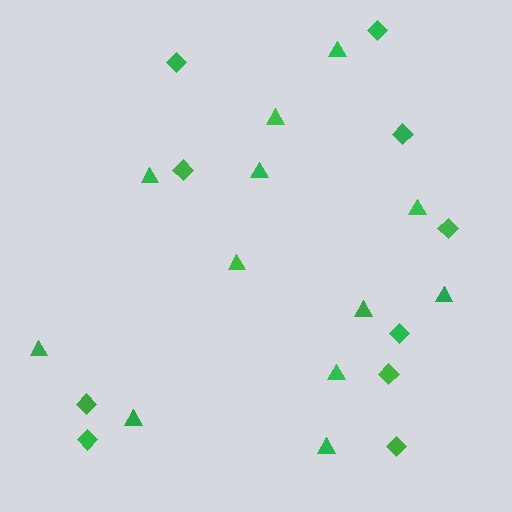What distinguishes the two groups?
There are 2 groups: one group of triangles (12) and one group of diamonds (10).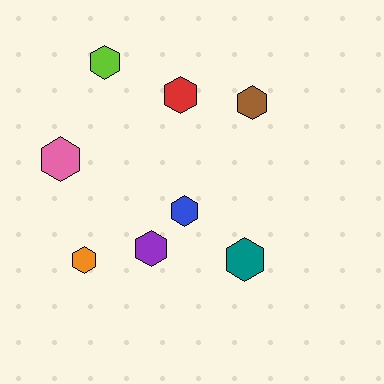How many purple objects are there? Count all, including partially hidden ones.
There is 1 purple object.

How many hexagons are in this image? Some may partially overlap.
There are 8 hexagons.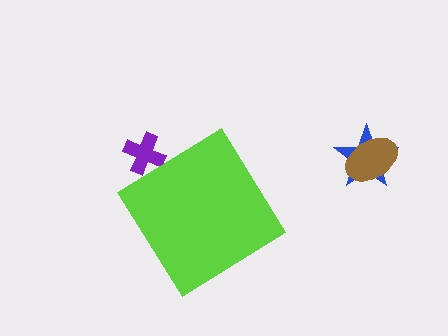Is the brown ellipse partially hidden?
No, the brown ellipse is fully visible.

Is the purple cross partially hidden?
Yes, the purple cross is partially hidden behind the lime diamond.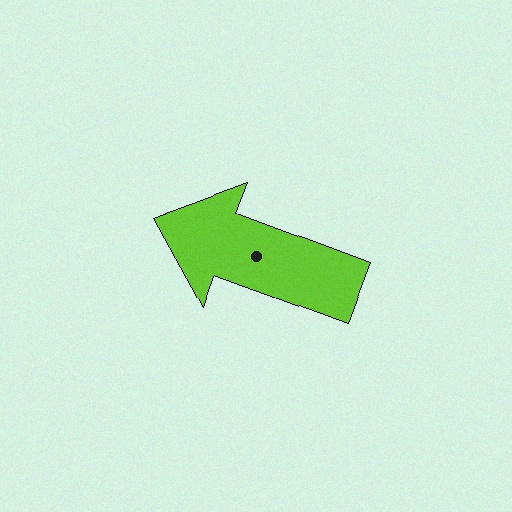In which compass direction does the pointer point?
West.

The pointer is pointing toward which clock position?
Roughly 10 o'clock.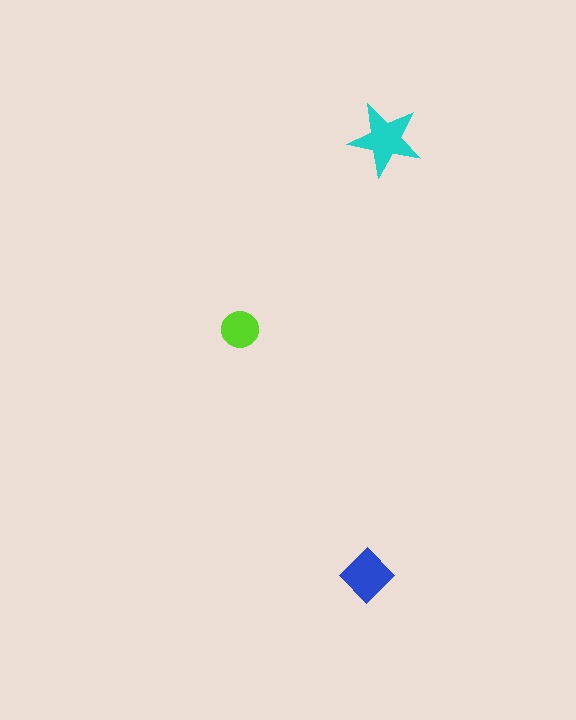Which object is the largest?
The cyan star.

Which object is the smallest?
The lime circle.